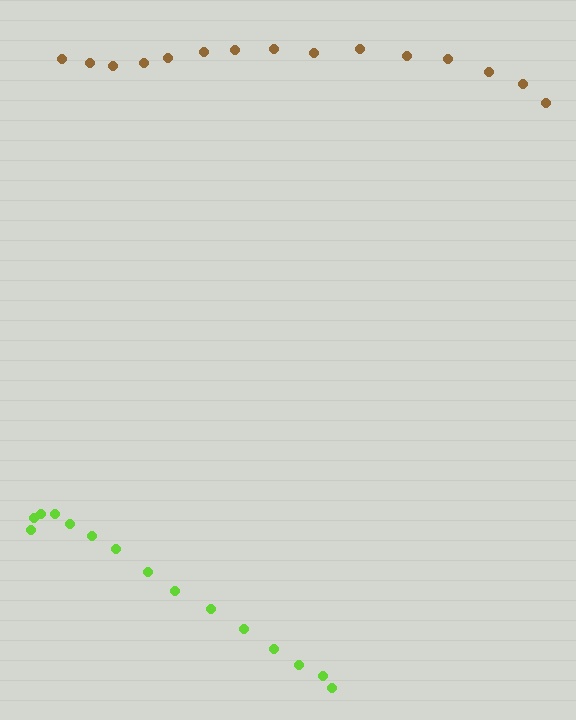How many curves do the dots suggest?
There are 2 distinct paths.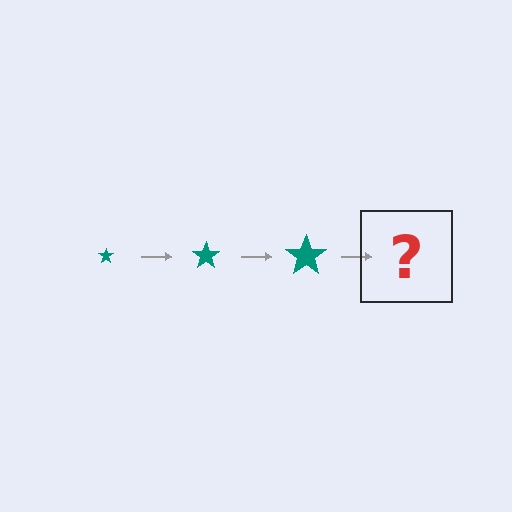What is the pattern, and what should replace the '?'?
The pattern is that the star gets progressively larger each step. The '?' should be a teal star, larger than the previous one.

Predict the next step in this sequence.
The next step is a teal star, larger than the previous one.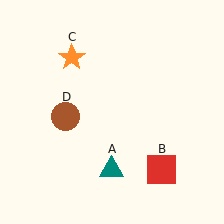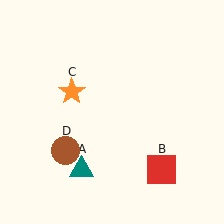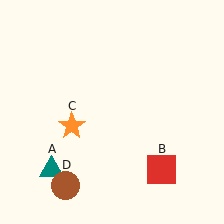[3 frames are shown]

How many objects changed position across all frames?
3 objects changed position: teal triangle (object A), orange star (object C), brown circle (object D).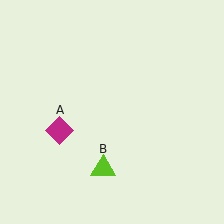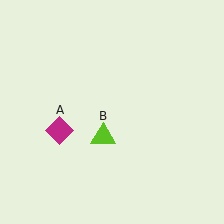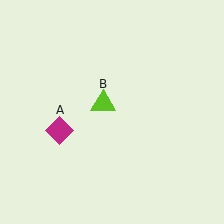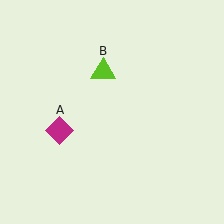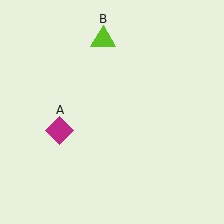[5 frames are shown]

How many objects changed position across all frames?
1 object changed position: lime triangle (object B).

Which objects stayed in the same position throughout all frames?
Magenta diamond (object A) remained stationary.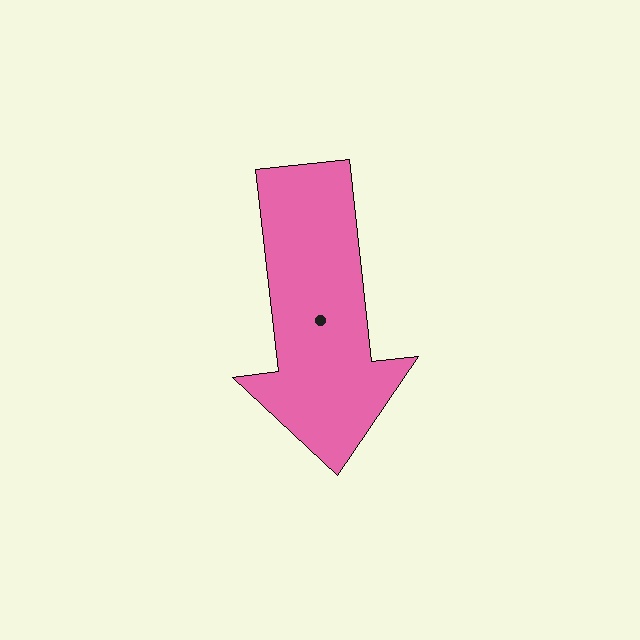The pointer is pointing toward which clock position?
Roughly 6 o'clock.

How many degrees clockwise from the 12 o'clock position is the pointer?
Approximately 174 degrees.